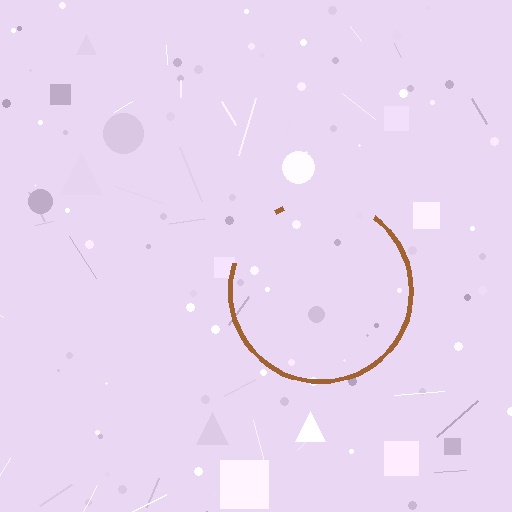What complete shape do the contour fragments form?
The contour fragments form a circle.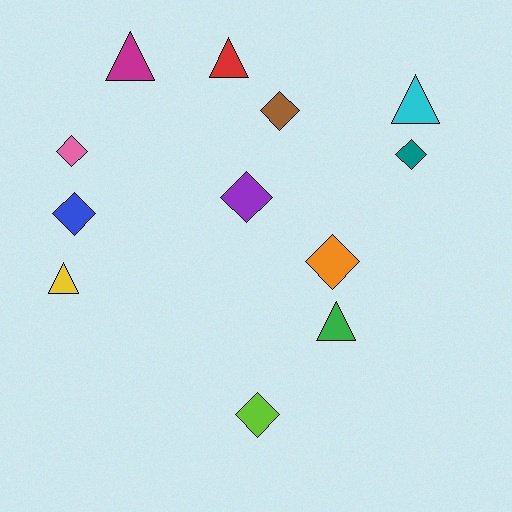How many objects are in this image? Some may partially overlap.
There are 12 objects.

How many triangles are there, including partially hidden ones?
There are 5 triangles.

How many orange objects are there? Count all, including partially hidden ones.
There is 1 orange object.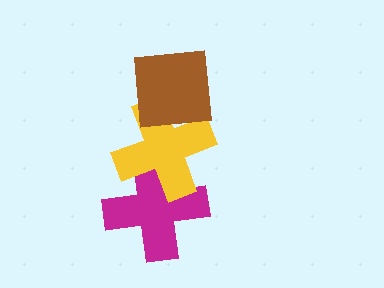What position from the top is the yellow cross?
The yellow cross is 2nd from the top.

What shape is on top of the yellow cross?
The brown square is on top of the yellow cross.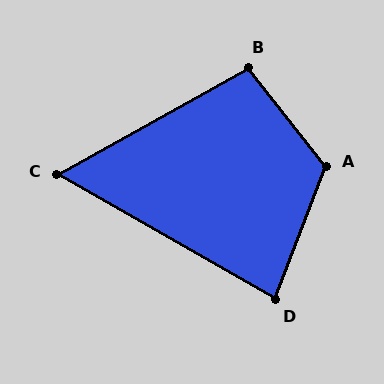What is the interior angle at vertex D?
Approximately 81 degrees (acute).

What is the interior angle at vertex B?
Approximately 99 degrees (obtuse).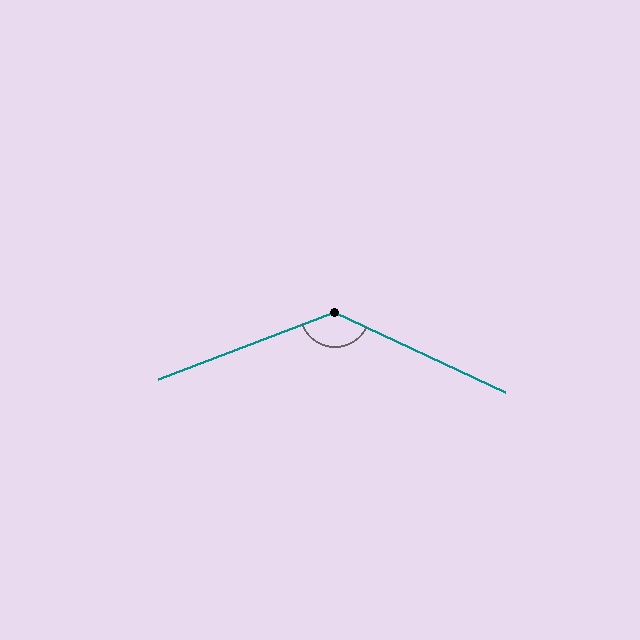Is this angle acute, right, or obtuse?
It is obtuse.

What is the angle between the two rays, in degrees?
Approximately 134 degrees.